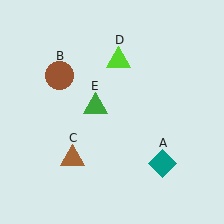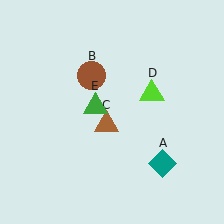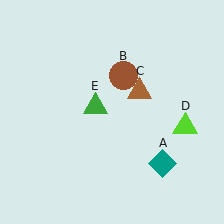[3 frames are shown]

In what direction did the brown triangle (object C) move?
The brown triangle (object C) moved up and to the right.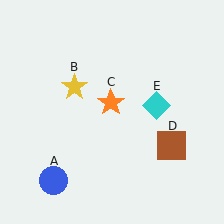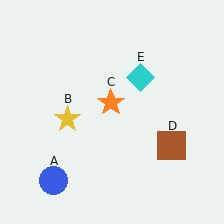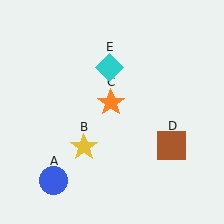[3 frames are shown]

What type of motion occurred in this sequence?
The yellow star (object B), cyan diamond (object E) rotated counterclockwise around the center of the scene.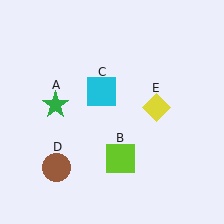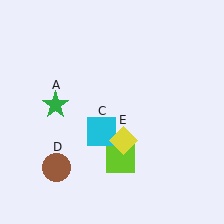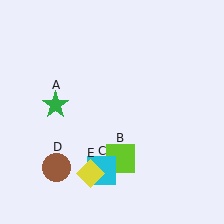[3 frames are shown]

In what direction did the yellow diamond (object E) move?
The yellow diamond (object E) moved down and to the left.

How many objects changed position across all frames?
2 objects changed position: cyan square (object C), yellow diamond (object E).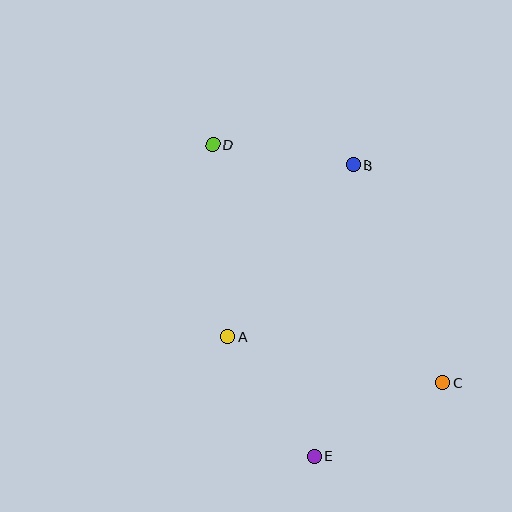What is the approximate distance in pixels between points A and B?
The distance between A and B is approximately 213 pixels.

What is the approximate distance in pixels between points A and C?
The distance between A and C is approximately 221 pixels.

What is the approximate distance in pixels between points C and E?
The distance between C and E is approximately 149 pixels.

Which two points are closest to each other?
Points B and D are closest to each other.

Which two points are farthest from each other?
Points C and D are farthest from each other.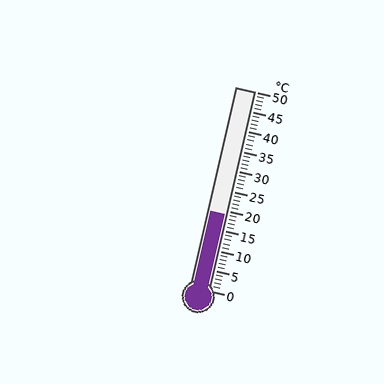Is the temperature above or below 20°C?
The temperature is below 20°C.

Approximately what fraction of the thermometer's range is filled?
The thermometer is filled to approximately 40% of its range.